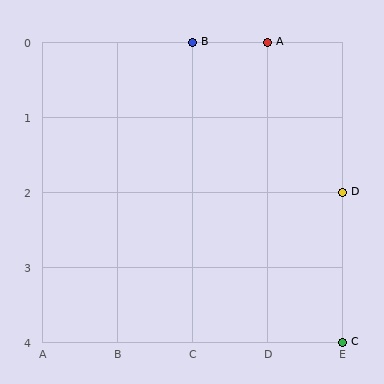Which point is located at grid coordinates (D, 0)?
Point A is at (D, 0).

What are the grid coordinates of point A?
Point A is at grid coordinates (D, 0).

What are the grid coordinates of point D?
Point D is at grid coordinates (E, 2).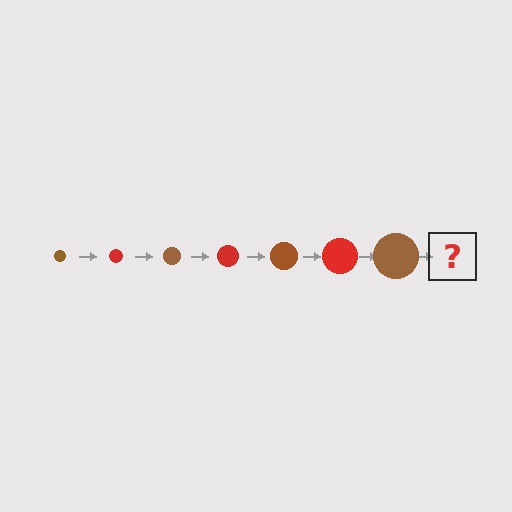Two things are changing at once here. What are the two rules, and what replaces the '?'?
The two rules are that the circle grows larger each step and the color cycles through brown and red. The '?' should be a red circle, larger than the previous one.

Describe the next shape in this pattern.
It should be a red circle, larger than the previous one.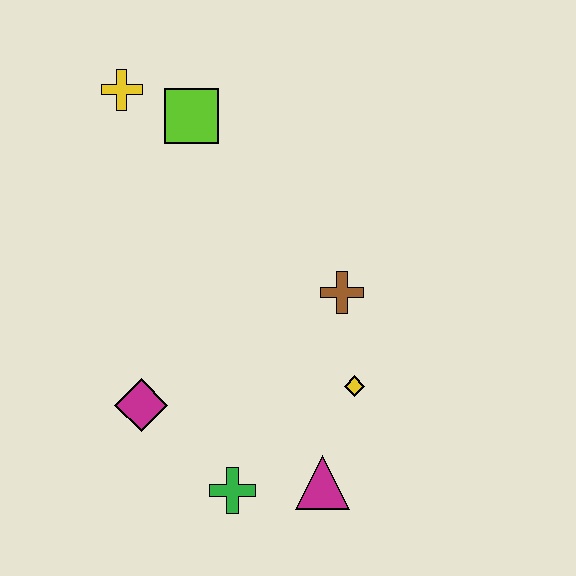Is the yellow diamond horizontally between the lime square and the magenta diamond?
No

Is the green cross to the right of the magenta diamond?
Yes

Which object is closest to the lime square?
The yellow cross is closest to the lime square.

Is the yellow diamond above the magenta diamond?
Yes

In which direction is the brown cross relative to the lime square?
The brown cross is below the lime square.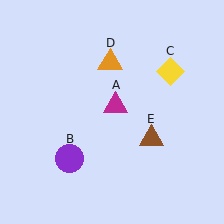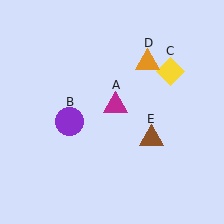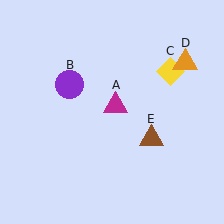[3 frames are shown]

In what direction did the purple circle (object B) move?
The purple circle (object B) moved up.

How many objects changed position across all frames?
2 objects changed position: purple circle (object B), orange triangle (object D).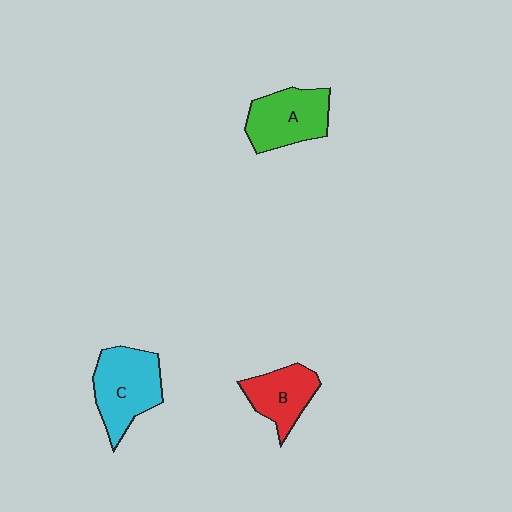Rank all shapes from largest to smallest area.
From largest to smallest: C (cyan), A (green), B (red).